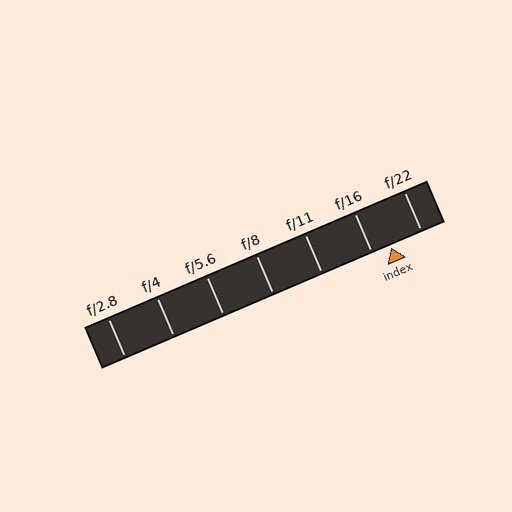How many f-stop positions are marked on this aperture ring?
There are 7 f-stop positions marked.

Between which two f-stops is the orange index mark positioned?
The index mark is between f/16 and f/22.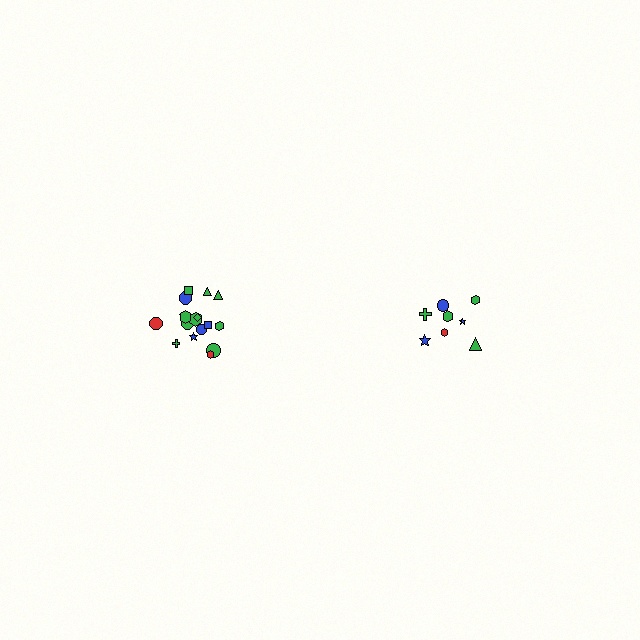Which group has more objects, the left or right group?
The left group.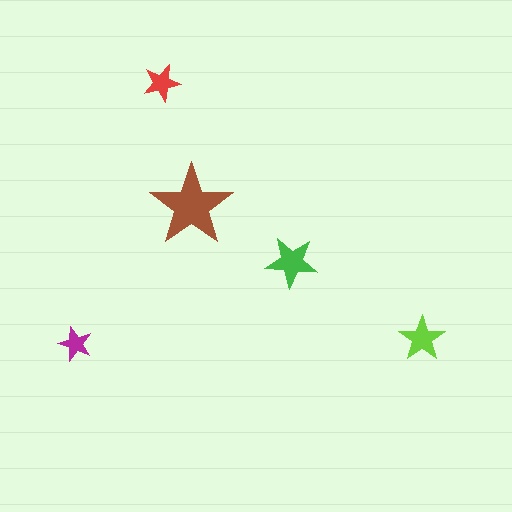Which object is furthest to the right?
The lime star is rightmost.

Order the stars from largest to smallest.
the brown one, the green one, the lime one, the red one, the magenta one.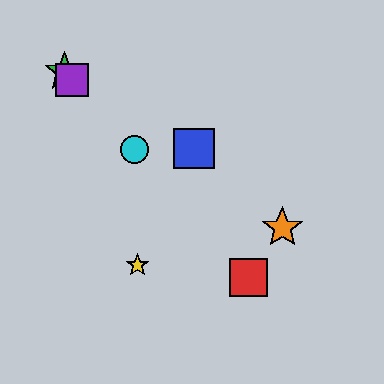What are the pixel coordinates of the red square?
The red square is at (249, 277).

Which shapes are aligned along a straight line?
The red square, the green star, the purple square, the cyan circle are aligned along a straight line.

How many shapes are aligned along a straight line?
4 shapes (the red square, the green star, the purple square, the cyan circle) are aligned along a straight line.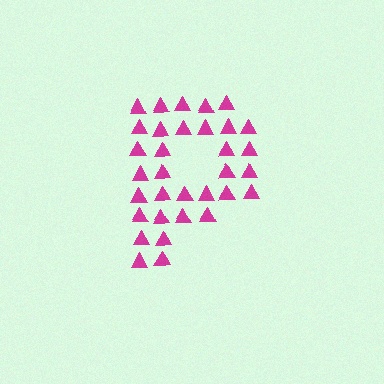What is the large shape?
The large shape is the letter P.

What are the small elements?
The small elements are triangles.